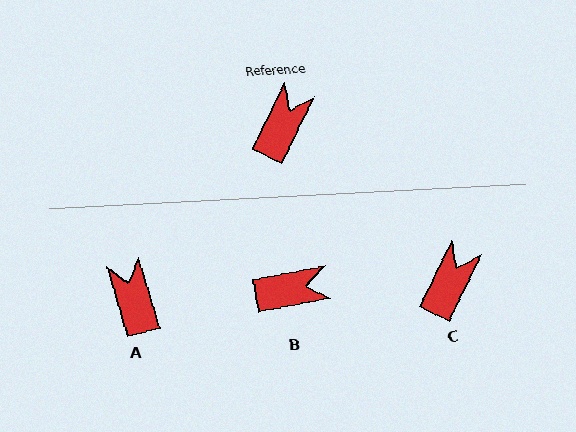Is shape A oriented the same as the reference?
No, it is off by about 43 degrees.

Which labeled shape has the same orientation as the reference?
C.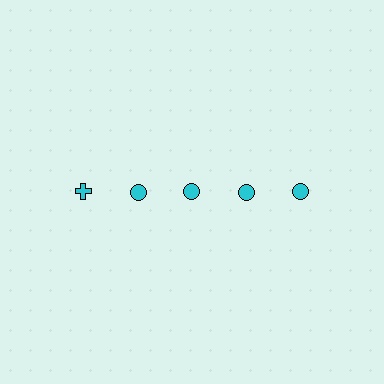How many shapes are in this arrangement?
There are 5 shapes arranged in a grid pattern.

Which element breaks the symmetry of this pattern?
The cyan cross in the top row, leftmost column breaks the symmetry. All other shapes are cyan circles.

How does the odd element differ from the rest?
It has a different shape: cross instead of circle.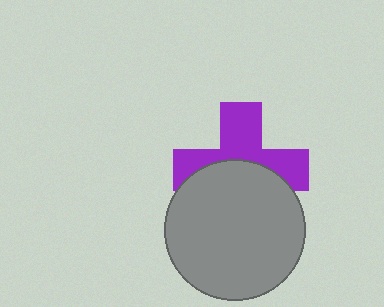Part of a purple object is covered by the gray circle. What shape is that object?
It is a cross.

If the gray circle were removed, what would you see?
You would see the complete purple cross.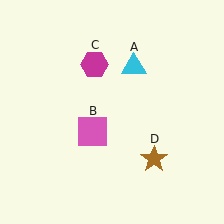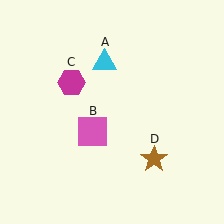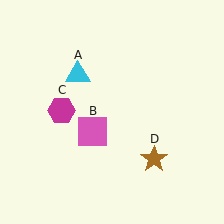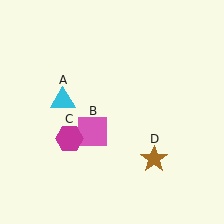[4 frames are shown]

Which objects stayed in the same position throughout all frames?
Pink square (object B) and brown star (object D) remained stationary.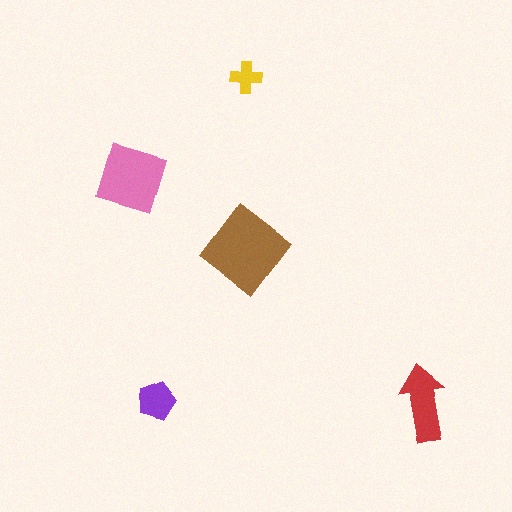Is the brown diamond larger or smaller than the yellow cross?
Larger.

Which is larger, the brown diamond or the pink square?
The brown diamond.